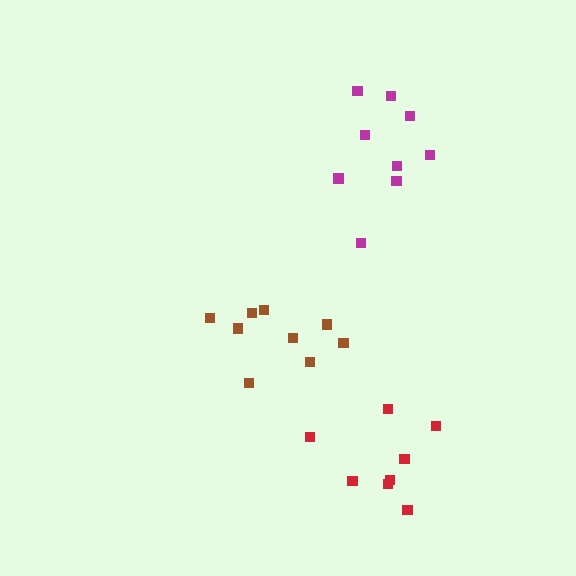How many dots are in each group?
Group 1: 9 dots, Group 2: 8 dots, Group 3: 9 dots (26 total).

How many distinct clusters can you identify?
There are 3 distinct clusters.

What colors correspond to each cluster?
The clusters are colored: brown, red, magenta.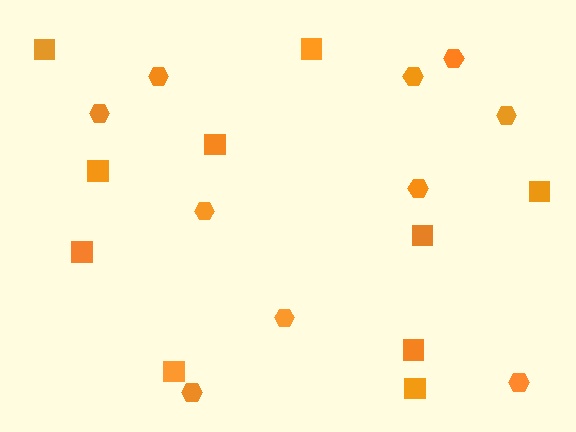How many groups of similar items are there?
There are 2 groups: one group of hexagons (10) and one group of squares (10).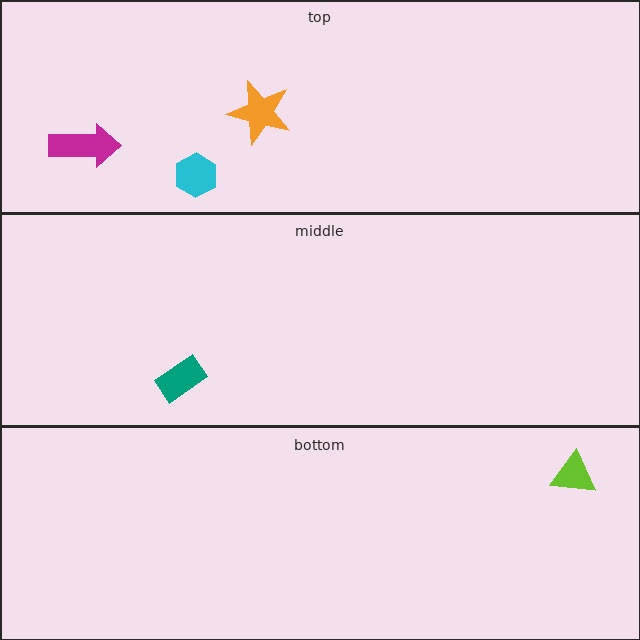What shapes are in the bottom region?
The lime triangle.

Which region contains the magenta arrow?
The top region.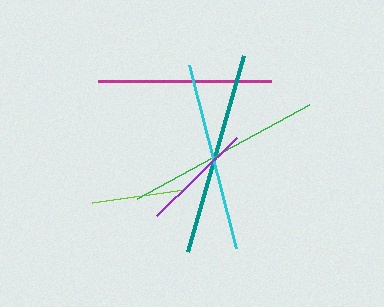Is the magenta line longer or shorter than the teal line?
The teal line is longer than the magenta line.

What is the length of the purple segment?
The purple segment is approximately 111 pixels long.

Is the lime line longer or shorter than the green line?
The green line is longer than the lime line.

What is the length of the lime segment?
The lime segment is approximately 93 pixels long.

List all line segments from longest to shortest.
From longest to shortest: teal, green, cyan, magenta, purple, lime.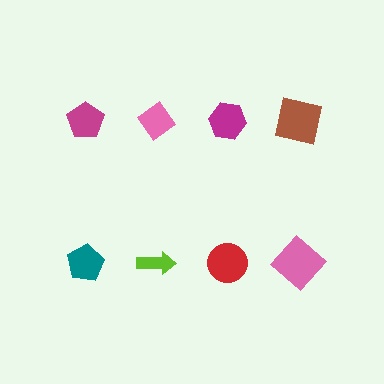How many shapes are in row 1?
4 shapes.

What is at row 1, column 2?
A pink diamond.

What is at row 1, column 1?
A magenta pentagon.